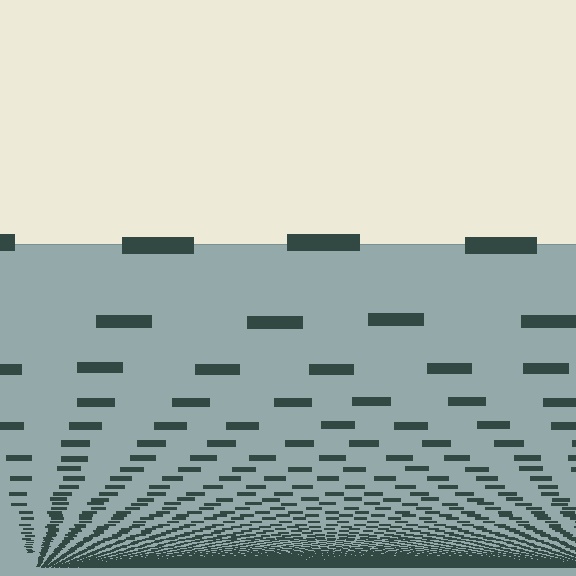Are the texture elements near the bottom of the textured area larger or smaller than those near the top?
Smaller. The gradient is inverted — elements near the bottom are smaller and denser.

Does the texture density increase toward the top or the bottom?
Density increases toward the bottom.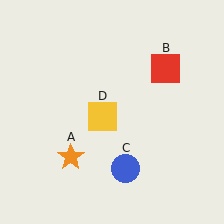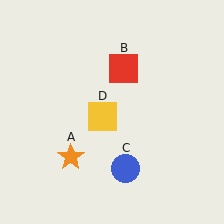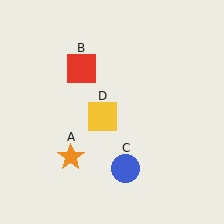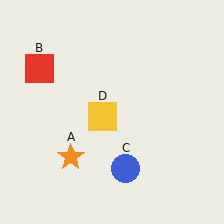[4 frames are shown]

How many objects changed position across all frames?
1 object changed position: red square (object B).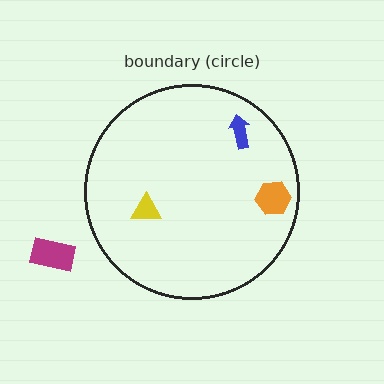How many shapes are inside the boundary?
3 inside, 1 outside.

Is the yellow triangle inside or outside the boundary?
Inside.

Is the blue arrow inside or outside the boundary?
Inside.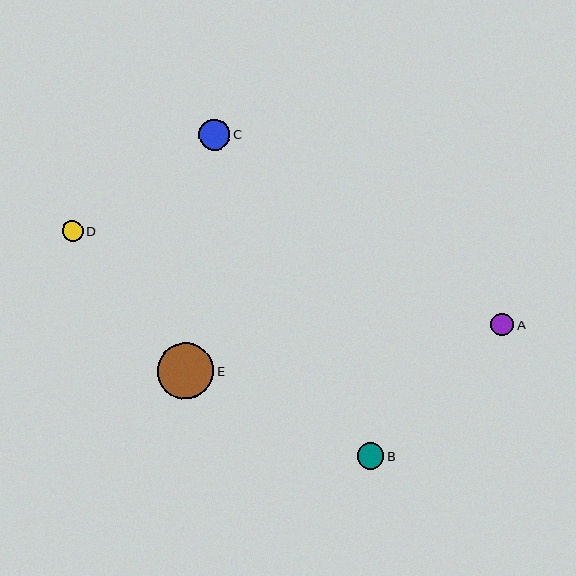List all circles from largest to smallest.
From largest to smallest: E, C, B, A, D.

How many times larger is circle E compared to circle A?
Circle E is approximately 2.5 times the size of circle A.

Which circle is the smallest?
Circle D is the smallest with a size of approximately 21 pixels.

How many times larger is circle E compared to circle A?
Circle E is approximately 2.5 times the size of circle A.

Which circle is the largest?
Circle E is the largest with a size of approximately 56 pixels.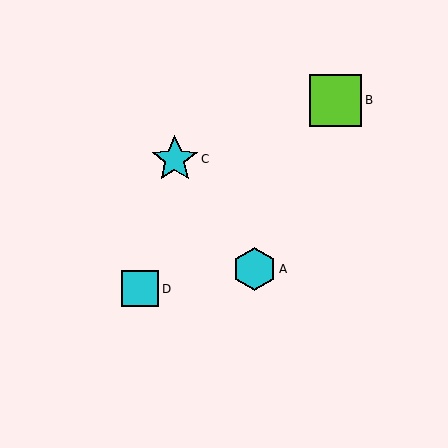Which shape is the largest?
The lime square (labeled B) is the largest.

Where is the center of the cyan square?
The center of the cyan square is at (140, 289).